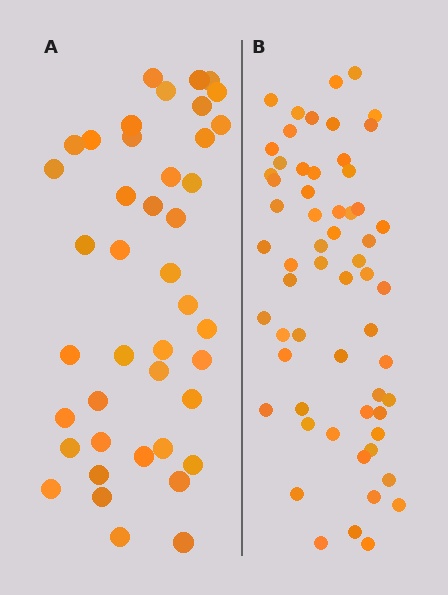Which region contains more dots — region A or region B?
Region B (the right region) has more dots.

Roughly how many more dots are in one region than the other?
Region B has approximately 20 more dots than region A.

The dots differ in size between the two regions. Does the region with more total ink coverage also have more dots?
No. Region A has more total ink coverage because its dots are larger, but region B actually contains more individual dots. Total area can be misleading — the number of items is what matters here.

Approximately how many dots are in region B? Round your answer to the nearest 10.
About 60 dots.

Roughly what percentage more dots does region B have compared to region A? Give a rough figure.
About 45% more.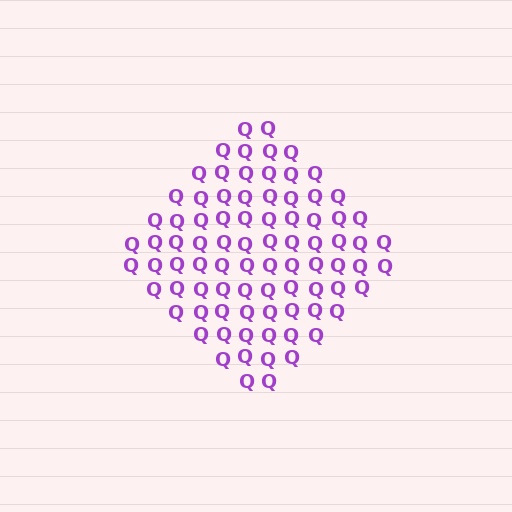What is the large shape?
The large shape is a diamond.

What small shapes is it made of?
It is made of small letter Q's.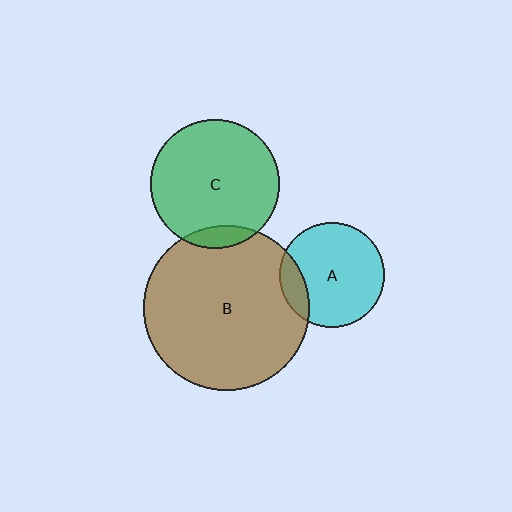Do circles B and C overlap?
Yes.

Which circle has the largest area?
Circle B (brown).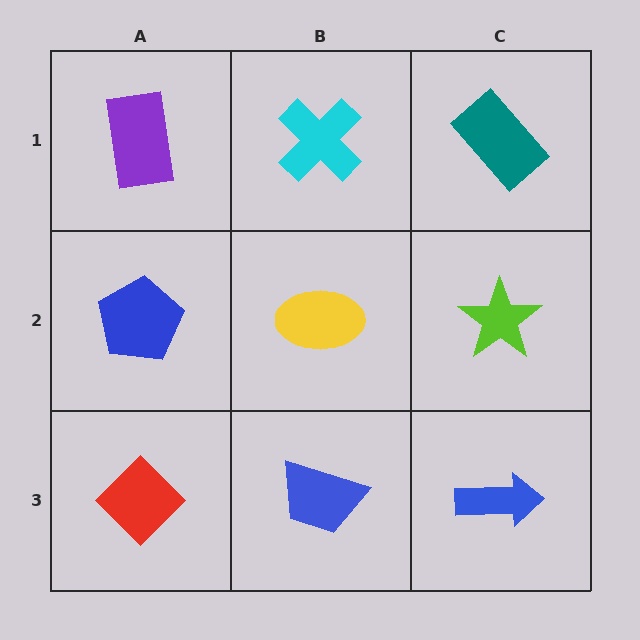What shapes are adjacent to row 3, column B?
A yellow ellipse (row 2, column B), a red diamond (row 3, column A), a blue arrow (row 3, column C).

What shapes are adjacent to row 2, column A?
A purple rectangle (row 1, column A), a red diamond (row 3, column A), a yellow ellipse (row 2, column B).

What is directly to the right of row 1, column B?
A teal rectangle.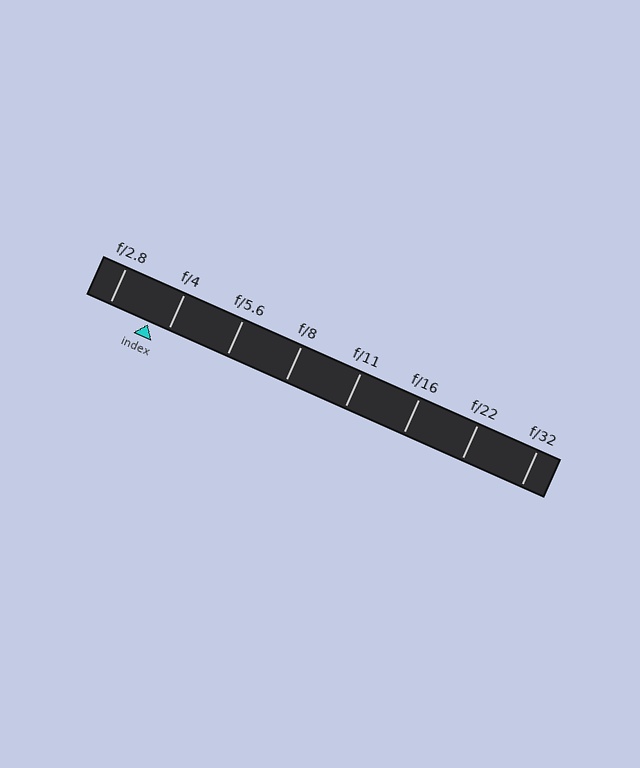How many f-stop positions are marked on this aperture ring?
There are 8 f-stop positions marked.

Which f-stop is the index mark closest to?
The index mark is closest to f/4.